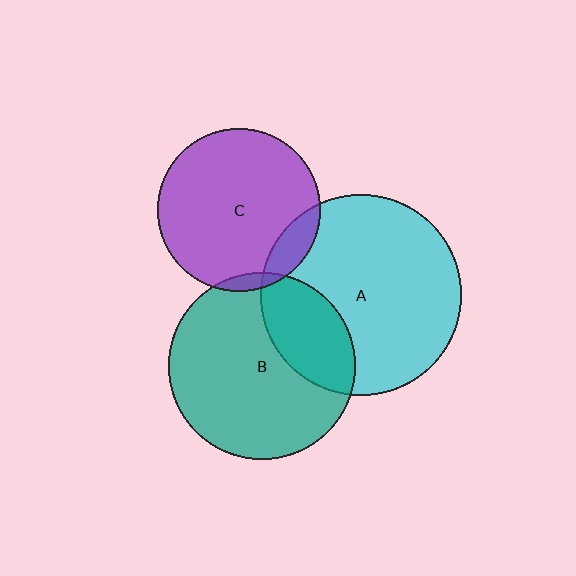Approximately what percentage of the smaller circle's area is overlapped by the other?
Approximately 5%.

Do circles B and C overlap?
Yes.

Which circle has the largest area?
Circle A (cyan).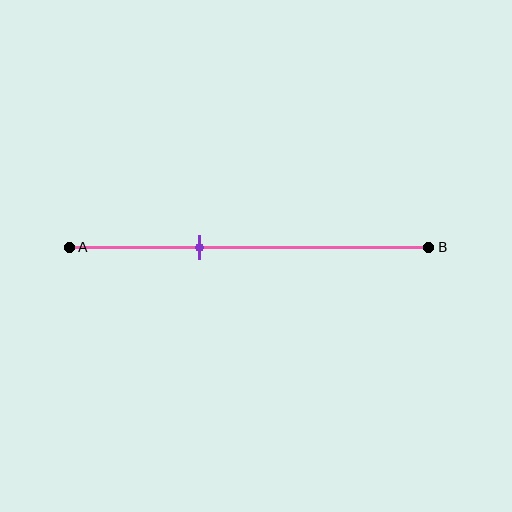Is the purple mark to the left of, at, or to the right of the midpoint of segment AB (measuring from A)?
The purple mark is to the left of the midpoint of segment AB.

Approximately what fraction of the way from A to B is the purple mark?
The purple mark is approximately 35% of the way from A to B.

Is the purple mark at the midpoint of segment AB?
No, the mark is at about 35% from A, not at the 50% midpoint.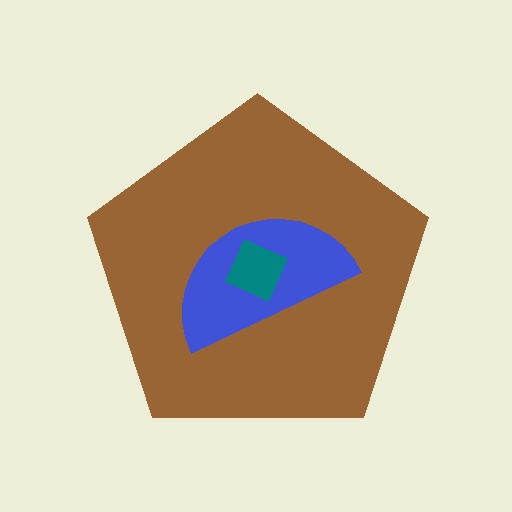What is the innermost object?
The teal square.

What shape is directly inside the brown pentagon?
The blue semicircle.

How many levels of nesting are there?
3.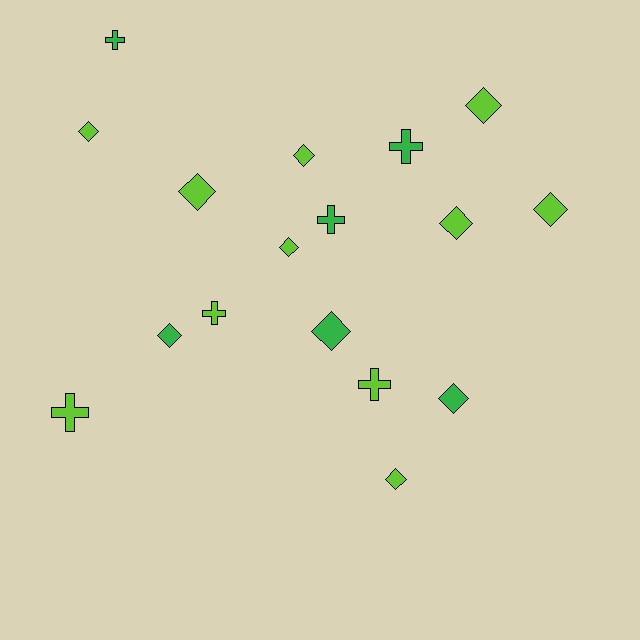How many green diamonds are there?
There are 3 green diamonds.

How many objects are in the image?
There are 17 objects.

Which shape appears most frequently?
Diamond, with 11 objects.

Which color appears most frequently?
Lime, with 11 objects.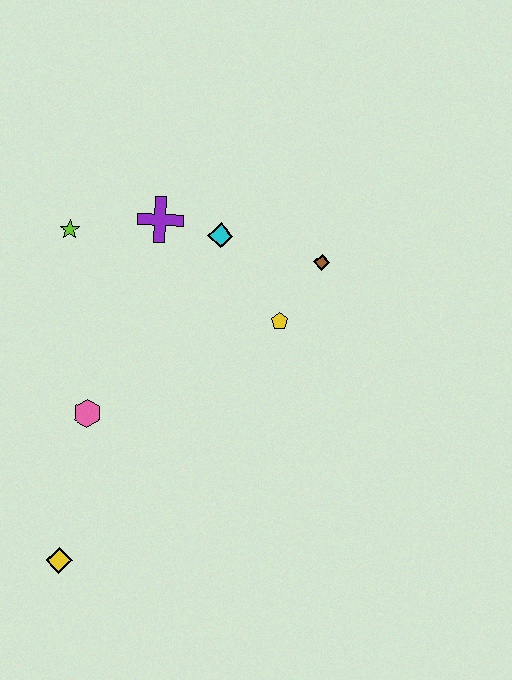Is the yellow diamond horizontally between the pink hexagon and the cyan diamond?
No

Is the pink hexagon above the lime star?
No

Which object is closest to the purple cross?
The cyan diamond is closest to the purple cross.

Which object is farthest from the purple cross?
The yellow diamond is farthest from the purple cross.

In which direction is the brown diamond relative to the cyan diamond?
The brown diamond is to the right of the cyan diamond.